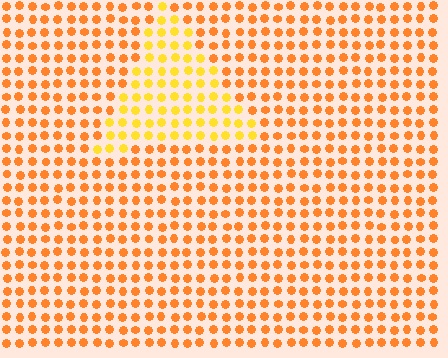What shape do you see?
I see a triangle.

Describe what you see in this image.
The image is filled with small orange elements in a uniform arrangement. A triangle-shaped region is visible where the elements are tinted to a slightly different hue, forming a subtle color boundary.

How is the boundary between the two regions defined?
The boundary is defined purely by a slight shift in hue (about 26 degrees). Spacing, size, and orientation are identical on both sides.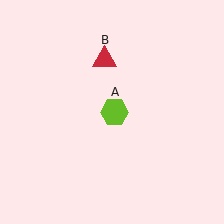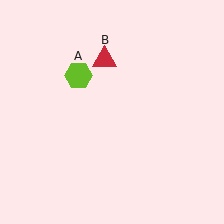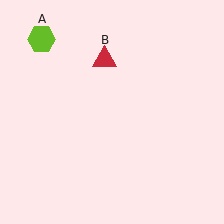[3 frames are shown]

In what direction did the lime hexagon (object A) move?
The lime hexagon (object A) moved up and to the left.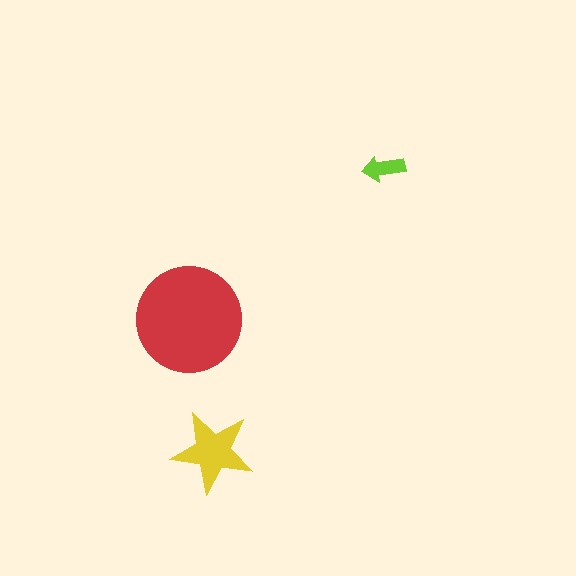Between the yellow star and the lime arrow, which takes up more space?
The yellow star.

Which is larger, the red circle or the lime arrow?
The red circle.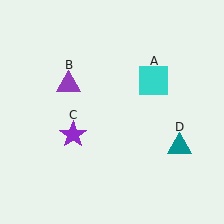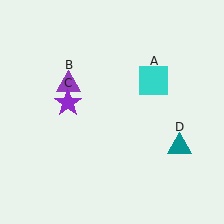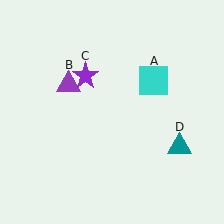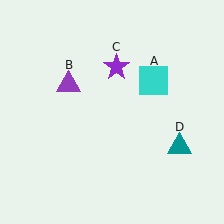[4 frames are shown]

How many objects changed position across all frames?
1 object changed position: purple star (object C).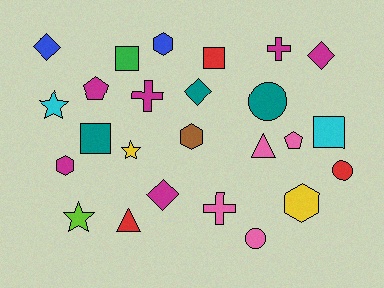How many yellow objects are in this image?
There are 2 yellow objects.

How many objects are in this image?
There are 25 objects.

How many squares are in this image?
There are 4 squares.